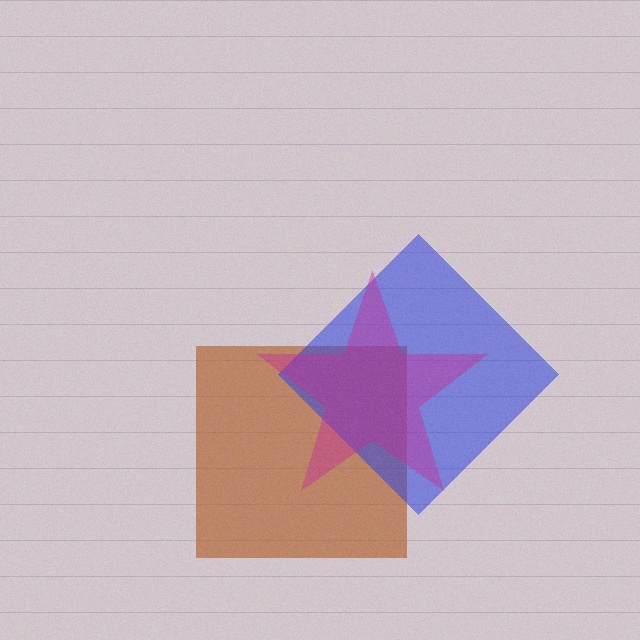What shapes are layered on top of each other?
The layered shapes are: a brown square, a blue diamond, a magenta star.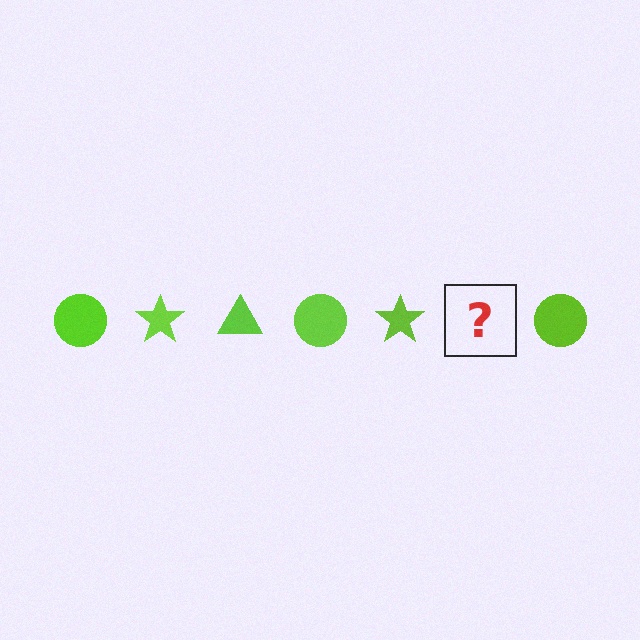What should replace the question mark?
The question mark should be replaced with a lime triangle.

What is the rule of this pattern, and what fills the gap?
The rule is that the pattern cycles through circle, star, triangle shapes in lime. The gap should be filled with a lime triangle.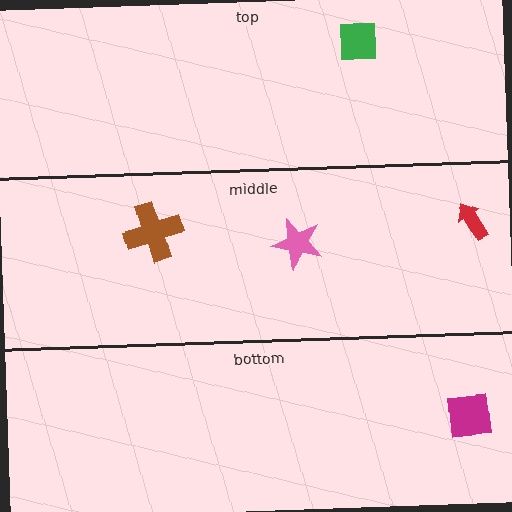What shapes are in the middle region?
The red arrow, the brown cross, the pink star.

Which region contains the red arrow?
The middle region.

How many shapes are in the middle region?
3.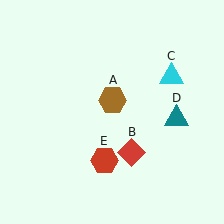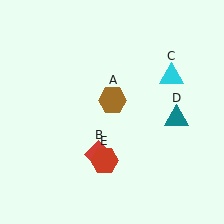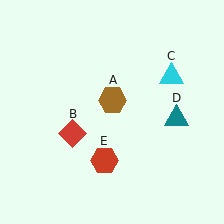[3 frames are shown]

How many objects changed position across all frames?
1 object changed position: red diamond (object B).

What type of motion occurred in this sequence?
The red diamond (object B) rotated clockwise around the center of the scene.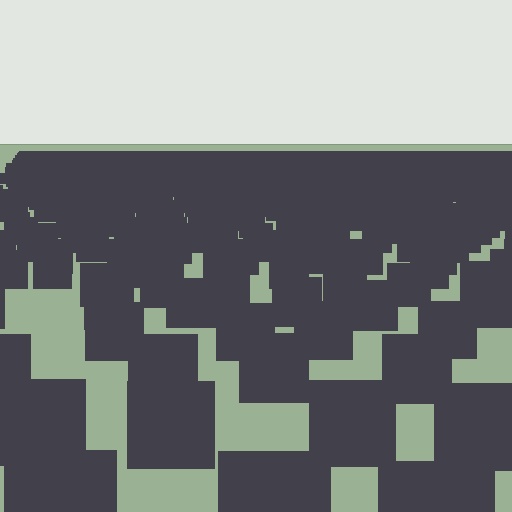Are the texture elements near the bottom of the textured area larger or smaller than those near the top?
Larger. Near the bottom, elements are closer to the viewer and appear at a bigger on-screen size.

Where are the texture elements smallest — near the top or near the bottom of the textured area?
Near the top.